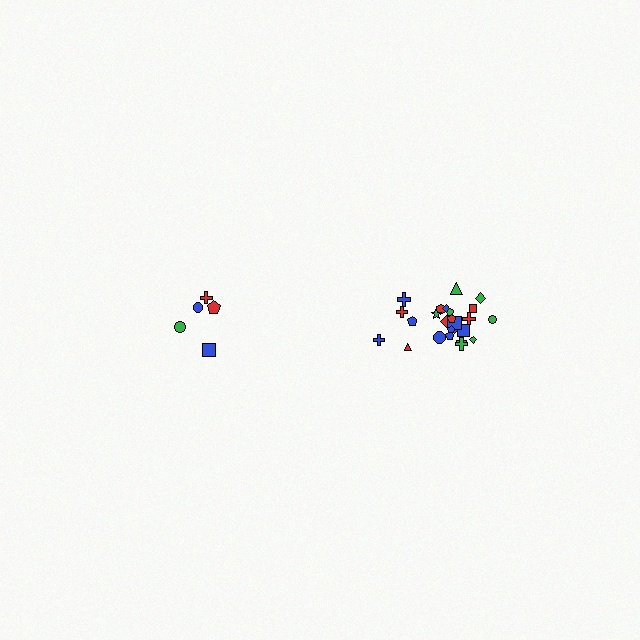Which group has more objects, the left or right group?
The right group.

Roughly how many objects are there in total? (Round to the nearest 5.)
Roughly 30 objects in total.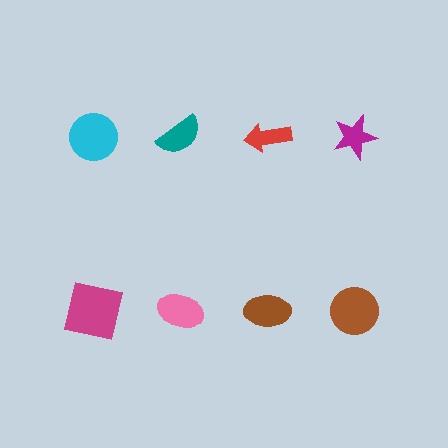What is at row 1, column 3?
A red arrow.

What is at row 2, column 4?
A brown circle.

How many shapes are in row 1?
4 shapes.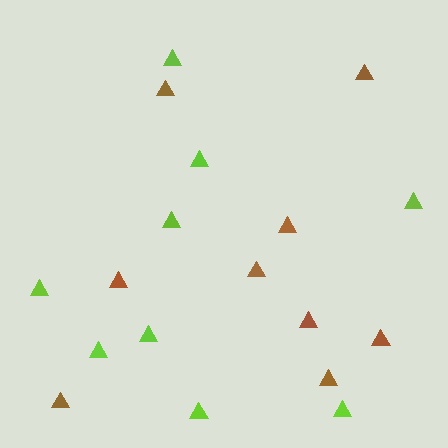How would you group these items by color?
There are 2 groups: one group of lime triangles (9) and one group of brown triangles (9).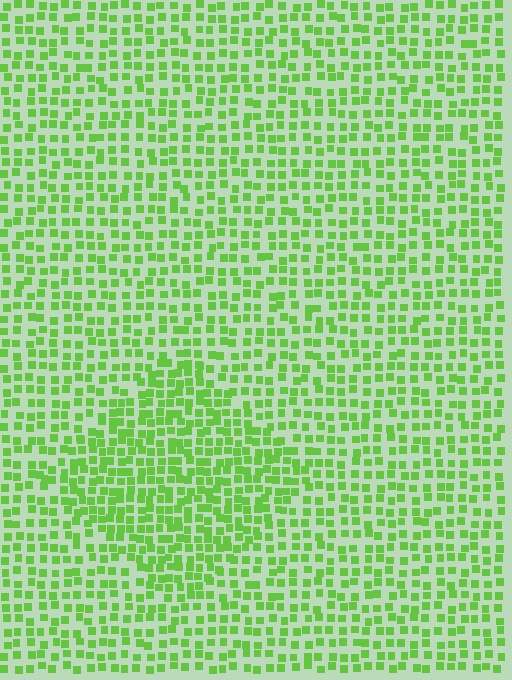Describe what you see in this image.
The image contains small lime elements arranged at two different densities. A diamond-shaped region is visible where the elements are more densely packed than the surrounding area.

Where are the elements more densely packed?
The elements are more densely packed inside the diamond boundary.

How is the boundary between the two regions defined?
The boundary is defined by a change in element density (approximately 1.5x ratio). All elements are the same color, size, and shape.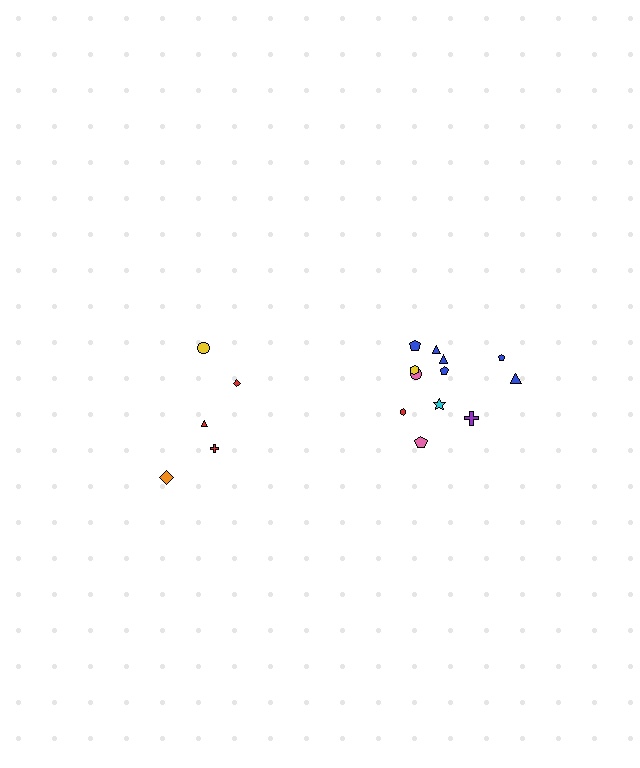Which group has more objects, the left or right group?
The right group.